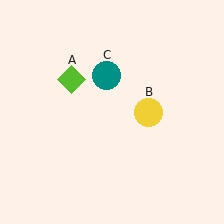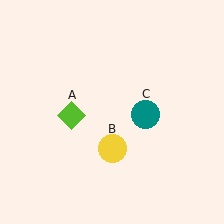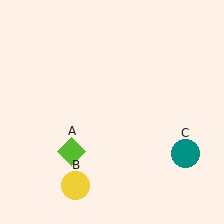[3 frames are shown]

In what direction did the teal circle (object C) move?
The teal circle (object C) moved down and to the right.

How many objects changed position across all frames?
3 objects changed position: lime diamond (object A), yellow circle (object B), teal circle (object C).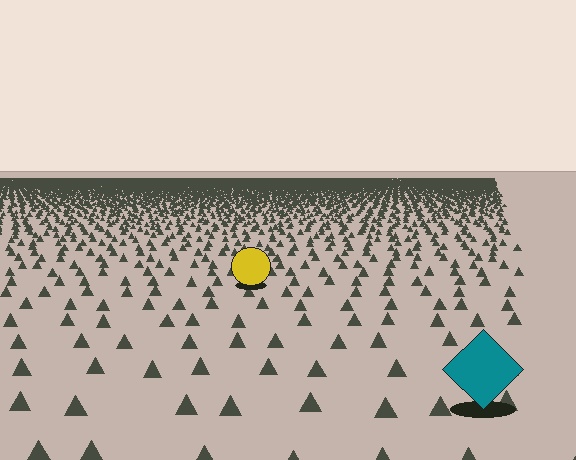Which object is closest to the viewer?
The teal diamond is closest. The texture marks near it are larger and more spread out.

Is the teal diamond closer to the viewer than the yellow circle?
Yes. The teal diamond is closer — you can tell from the texture gradient: the ground texture is coarser near it.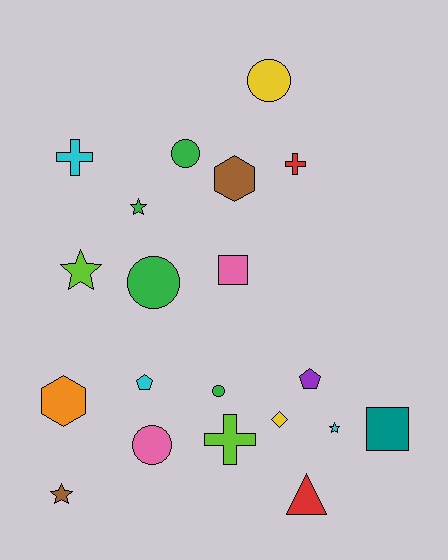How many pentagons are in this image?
There are 2 pentagons.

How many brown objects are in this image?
There are 2 brown objects.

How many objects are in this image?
There are 20 objects.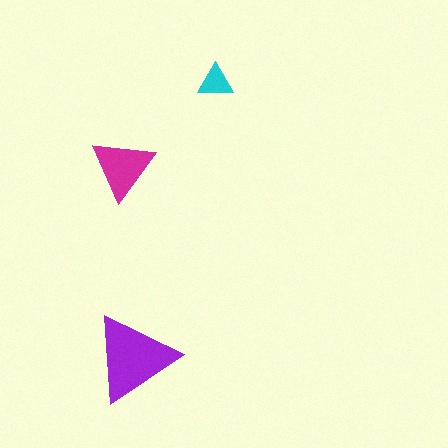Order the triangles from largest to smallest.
the purple one, the magenta one, the cyan one.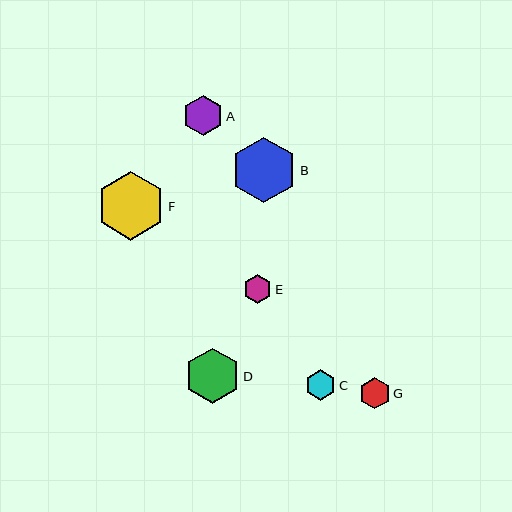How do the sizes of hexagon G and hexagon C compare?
Hexagon G and hexagon C are approximately the same size.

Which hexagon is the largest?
Hexagon F is the largest with a size of approximately 69 pixels.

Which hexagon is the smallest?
Hexagon E is the smallest with a size of approximately 29 pixels.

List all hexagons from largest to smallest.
From largest to smallest: F, B, D, A, G, C, E.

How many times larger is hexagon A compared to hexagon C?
Hexagon A is approximately 1.3 times the size of hexagon C.